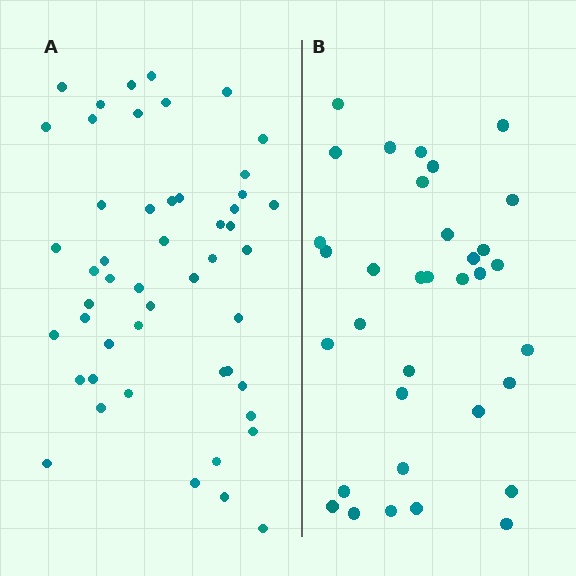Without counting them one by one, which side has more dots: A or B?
Region A (the left region) has more dots.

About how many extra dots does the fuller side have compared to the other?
Region A has approximately 15 more dots than region B.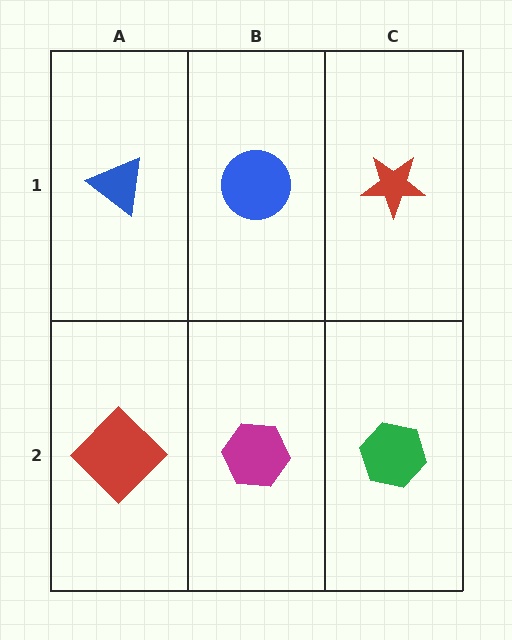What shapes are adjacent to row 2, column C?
A red star (row 1, column C), a magenta hexagon (row 2, column B).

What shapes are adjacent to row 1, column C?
A green hexagon (row 2, column C), a blue circle (row 1, column B).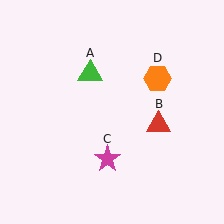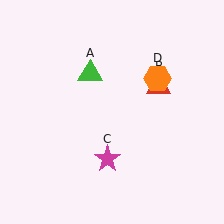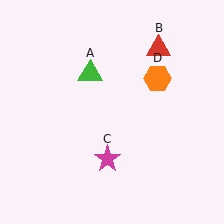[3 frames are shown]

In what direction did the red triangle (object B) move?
The red triangle (object B) moved up.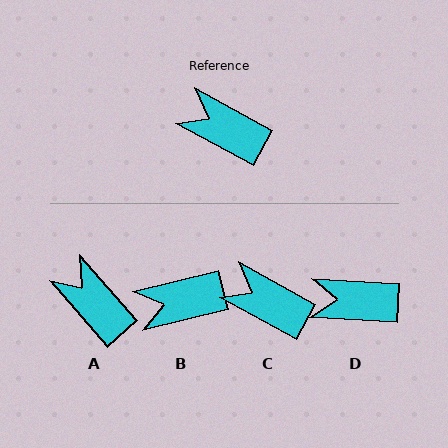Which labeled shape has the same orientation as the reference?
C.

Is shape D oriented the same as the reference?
No, it is off by about 25 degrees.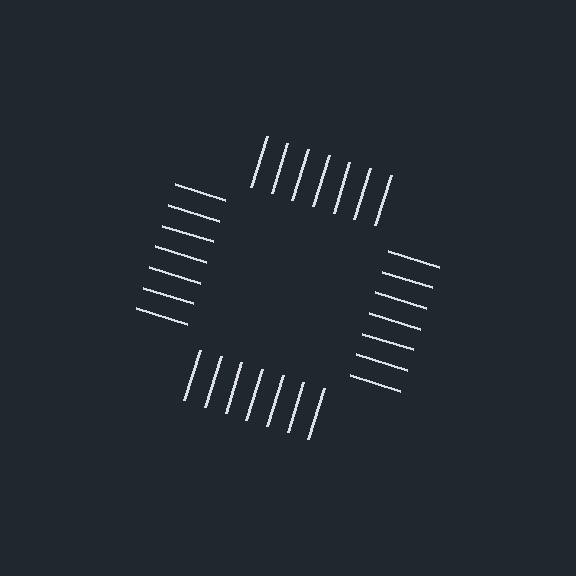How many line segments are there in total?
28 — 7 along each of the 4 edges.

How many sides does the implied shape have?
4 sides — the line-ends trace a square.